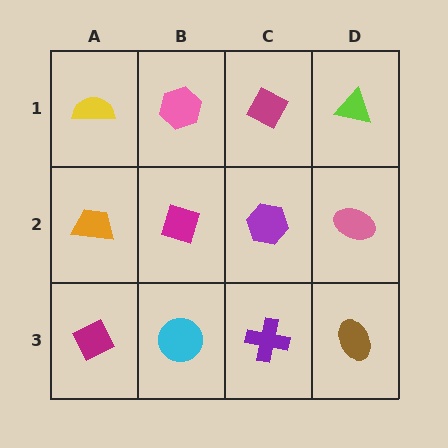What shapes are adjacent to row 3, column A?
An orange trapezoid (row 2, column A), a cyan circle (row 3, column B).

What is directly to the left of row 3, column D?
A purple cross.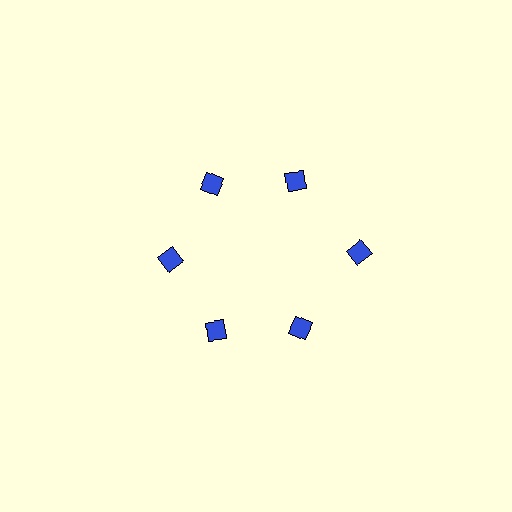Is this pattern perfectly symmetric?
No. The 6 blue squares are arranged in a ring, but one element near the 3 o'clock position is pushed outward from the center, breaking the 6-fold rotational symmetry.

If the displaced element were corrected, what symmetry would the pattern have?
It would have 6-fold rotational symmetry — the pattern would map onto itself every 60 degrees.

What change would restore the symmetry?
The symmetry would be restored by moving it inward, back onto the ring so that all 6 squares sit at equal angles and equal distance from the center.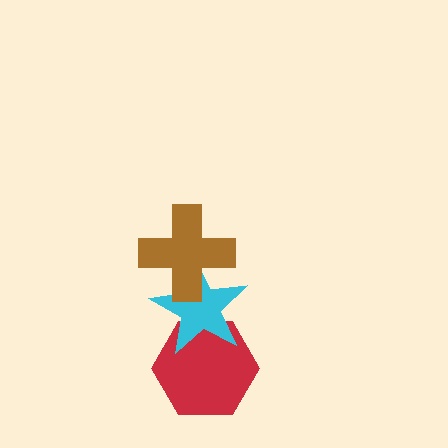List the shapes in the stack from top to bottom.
From top to bottom: the brown cross, the cyan star, the red hexagon.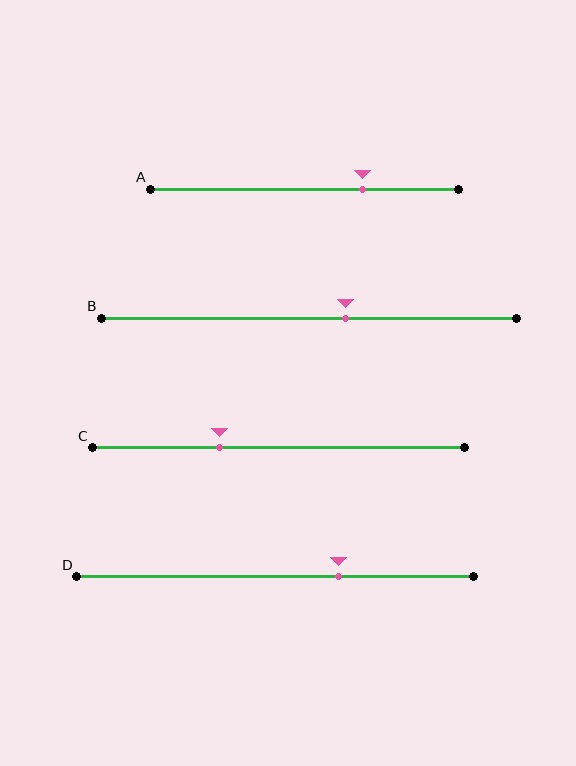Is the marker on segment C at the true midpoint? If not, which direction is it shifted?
No, the marker on segment C is shifted to the left by about 16% of the segment length.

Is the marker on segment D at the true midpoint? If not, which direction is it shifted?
No, the marker on segment D is shifted to the right by about 16% of the segment length.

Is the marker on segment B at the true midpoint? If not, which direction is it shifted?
No, the marker on segment B is shifted to the right by about 9% of the segment length.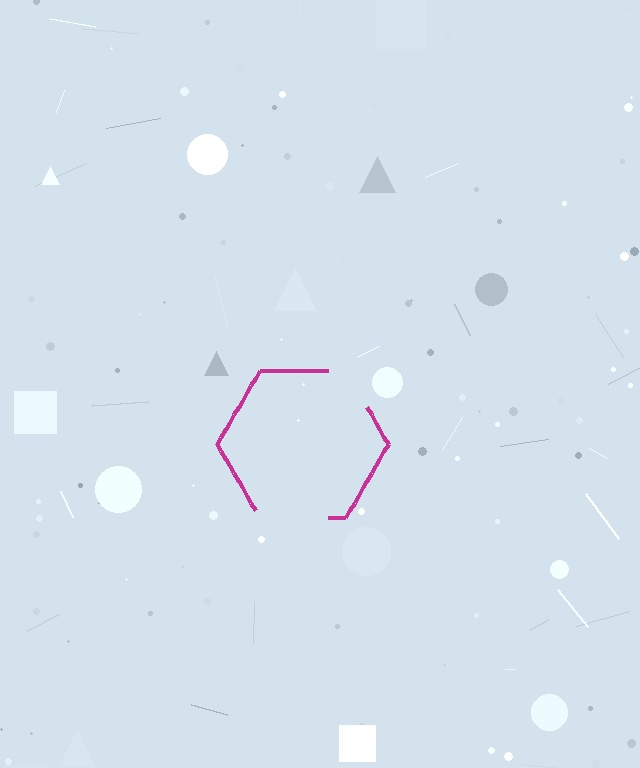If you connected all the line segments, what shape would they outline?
They would outline a hexagon.